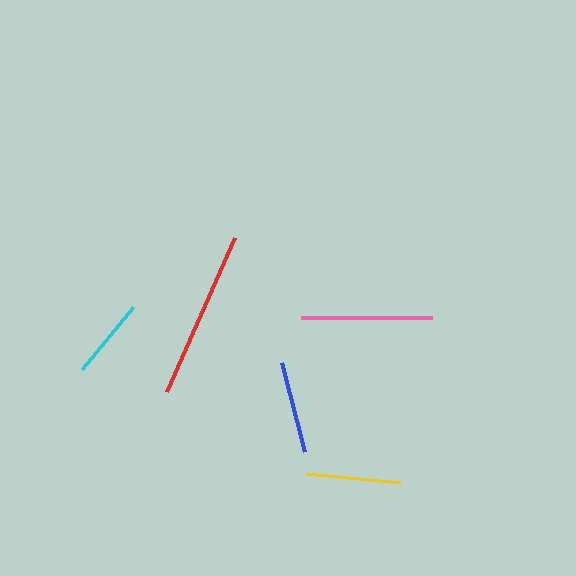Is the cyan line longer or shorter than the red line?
The red line is longer than the cyan line.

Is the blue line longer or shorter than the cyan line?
The blue line is longer than the cyan line.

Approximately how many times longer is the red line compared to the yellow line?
The red line is approximately 1.8 times the length of the yellow line.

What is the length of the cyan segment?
The cyan segment is approximately 81 pixels long.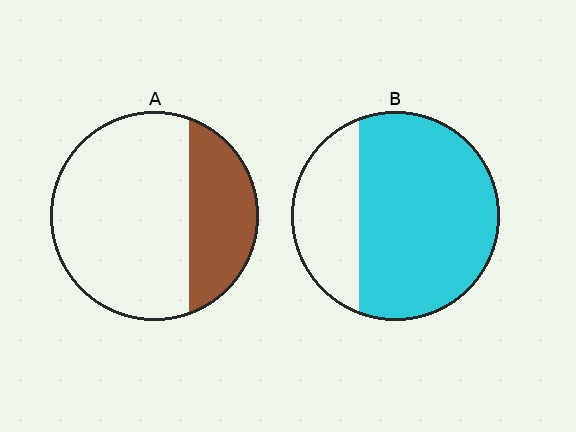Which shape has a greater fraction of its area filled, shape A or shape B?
Shape B.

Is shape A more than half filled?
No.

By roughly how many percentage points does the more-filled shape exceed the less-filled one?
By roughly 40 percentage points (B over A).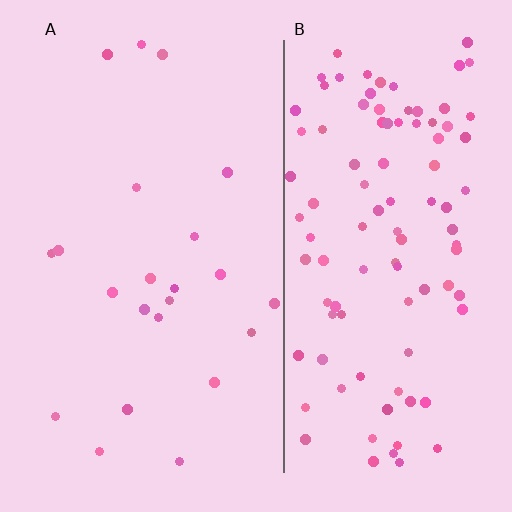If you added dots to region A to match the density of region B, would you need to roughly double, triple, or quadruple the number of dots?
Approximately quadruple.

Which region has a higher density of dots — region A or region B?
B (the right).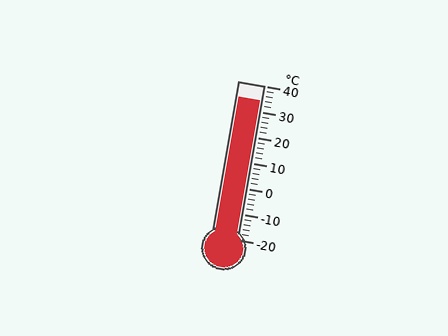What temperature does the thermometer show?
The thermometer shows approximately 34°C.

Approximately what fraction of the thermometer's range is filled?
The thermometer is filled to approximately 90% of its range.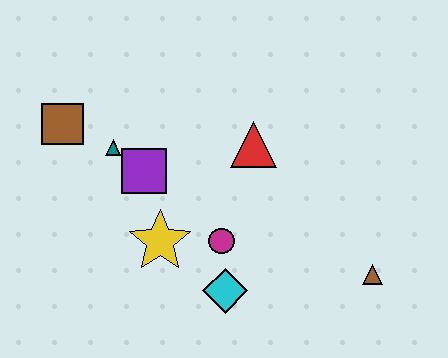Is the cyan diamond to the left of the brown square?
No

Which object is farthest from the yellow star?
The brown triangle is farthest from the yellow star.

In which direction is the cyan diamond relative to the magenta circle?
The cyan diamond is below the magenta circle.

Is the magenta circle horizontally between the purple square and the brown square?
No